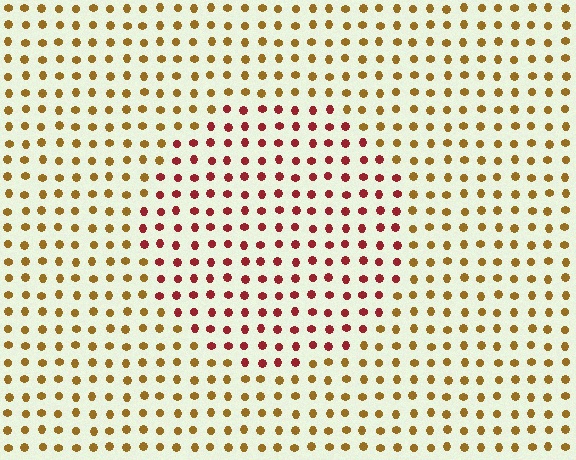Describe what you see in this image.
The image is filled with small brown elements in a uniform arrangement. A circle-shaped region is visible where the elements are tinted to a slightly different hue, forming a subtle color boundary.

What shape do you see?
I see a circle.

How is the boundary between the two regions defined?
The boundary is defined purely by a slight shift in hue (about 45 degrees). Spacing, size, and orientation are identical on both sides.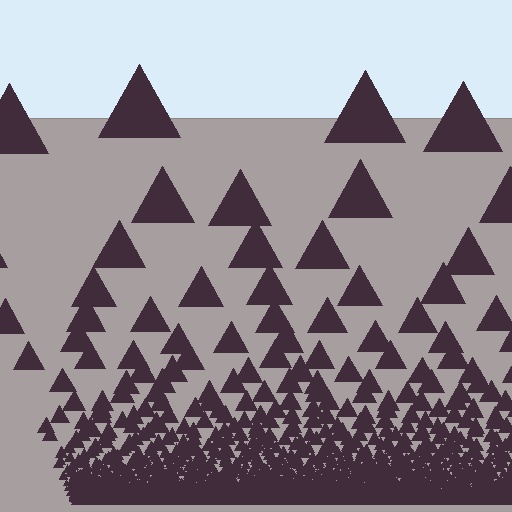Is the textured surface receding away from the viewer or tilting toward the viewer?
The surface appears to tilt toward the viewer. Texture elements get larger and sparser toward the top.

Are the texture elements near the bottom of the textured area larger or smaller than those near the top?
Smaller. The gradient is inverted — elements near the bottom are smaller and denser.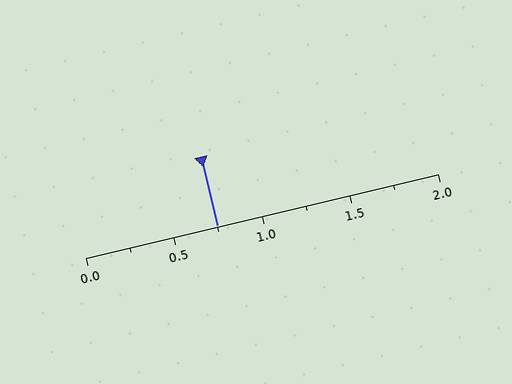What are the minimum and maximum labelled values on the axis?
The axis runs from 0.0 to 2.0.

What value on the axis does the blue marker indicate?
The marker indicates approximately 0.75.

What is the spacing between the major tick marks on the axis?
The major ticks are spaced 0.5 apart.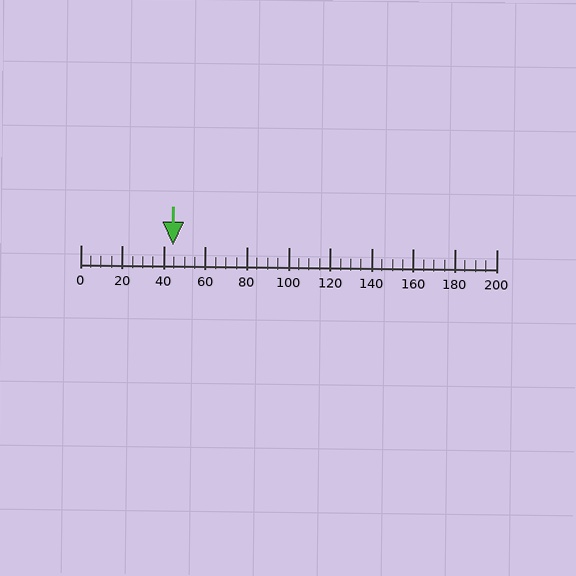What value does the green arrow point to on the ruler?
The green arrow points to approximately 45.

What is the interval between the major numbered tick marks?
The major tick marks are spaced 20 units apart.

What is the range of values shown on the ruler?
The ruler shows values from 0 to 200.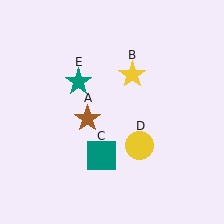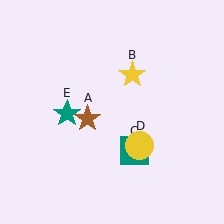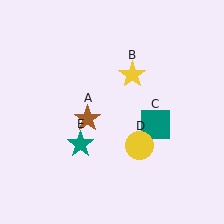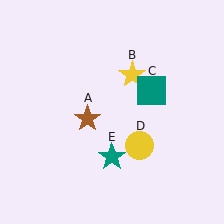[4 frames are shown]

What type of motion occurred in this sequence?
The teal square (object C), teal star (object E) rotated counterclockwise around the center of the scene.